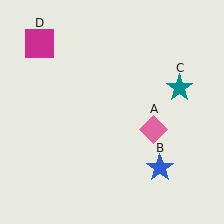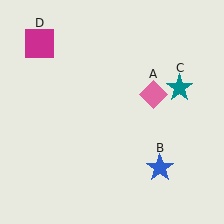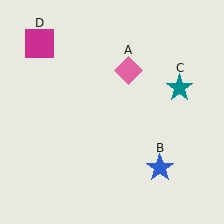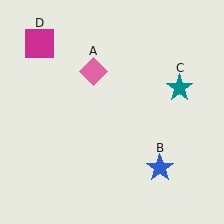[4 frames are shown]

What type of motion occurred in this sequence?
The pink diamond (object A) rotated counterclockwise around the center of the scene.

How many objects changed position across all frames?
1 object changed position: pink diamond (object A).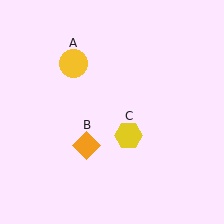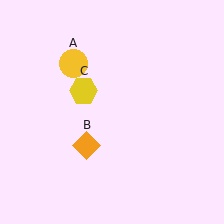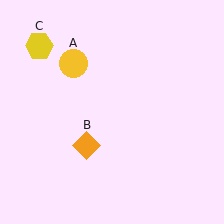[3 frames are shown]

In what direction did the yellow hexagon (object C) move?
The yellow hexagon (object C) moved up and to the left.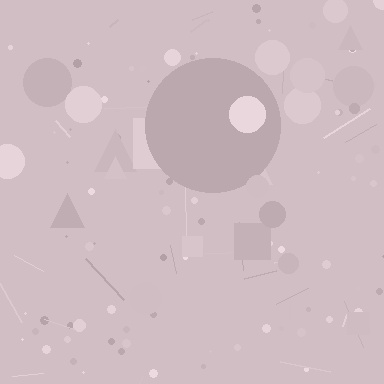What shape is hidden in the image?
A circle is hidden in the image.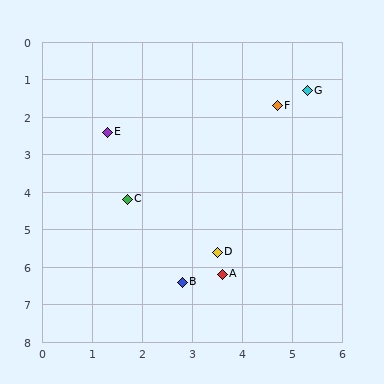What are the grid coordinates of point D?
Point D is at approximately (3.5, 5.6).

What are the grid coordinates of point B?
Point B is at approximately (2.8, 6.4).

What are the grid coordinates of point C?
Point C is at approximately (1.7, 4.2).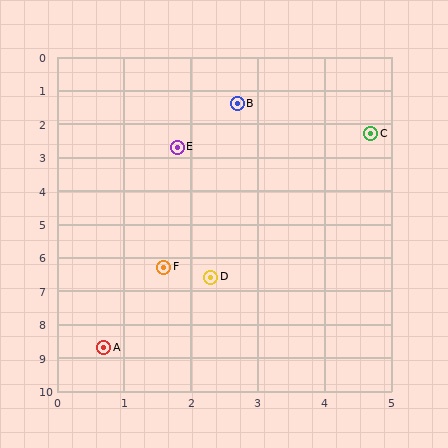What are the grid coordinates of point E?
Point E is at approximately (1.8, 2.7).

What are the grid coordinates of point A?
Point A is at approximately (0.7, 8.7).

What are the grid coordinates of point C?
Point C is at approximately (4.7, 2.3).